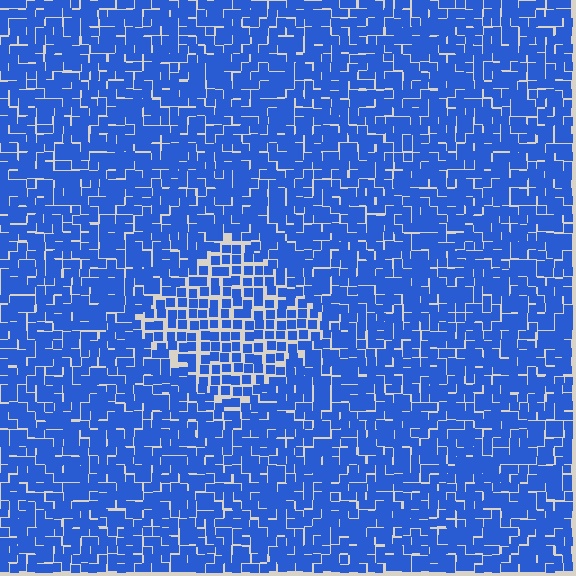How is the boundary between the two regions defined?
The boundary is defined by a change in element density (approximately 1.5x ratio). All elements are the same color, size, and shape.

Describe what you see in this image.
The image contains small blue elements arranged at two different densities. A diamond-shaped region is visible where the elements are less densely packed than the surrounding area.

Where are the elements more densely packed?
The elements are more densely packed outside the diamond boundary.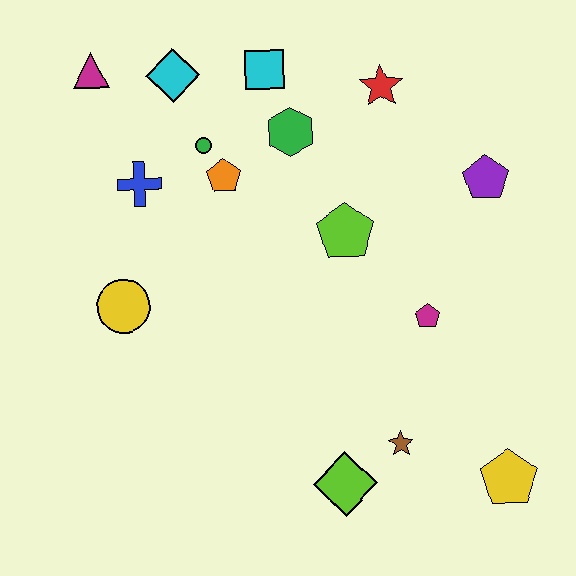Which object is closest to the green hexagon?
The cyan square is closest to the green hexagon.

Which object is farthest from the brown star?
The magenta triangle is farthest from the brown star.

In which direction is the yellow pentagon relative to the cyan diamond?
The yellow pentagon is below the cyan diamond.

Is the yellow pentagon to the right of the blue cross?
Yes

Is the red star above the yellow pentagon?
Yes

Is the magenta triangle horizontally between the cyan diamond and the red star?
No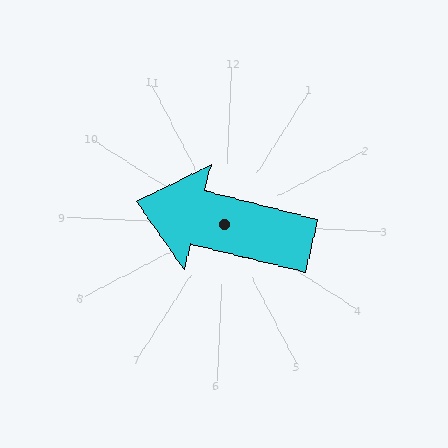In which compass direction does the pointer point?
West.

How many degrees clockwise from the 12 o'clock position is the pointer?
Approximately 282 degrees.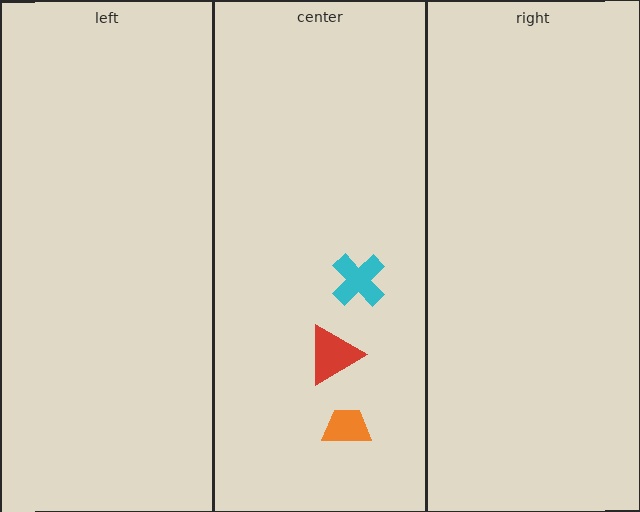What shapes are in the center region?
The orange trapezoid, the cyan cross, the red triangle.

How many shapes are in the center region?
3.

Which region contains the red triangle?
The center region.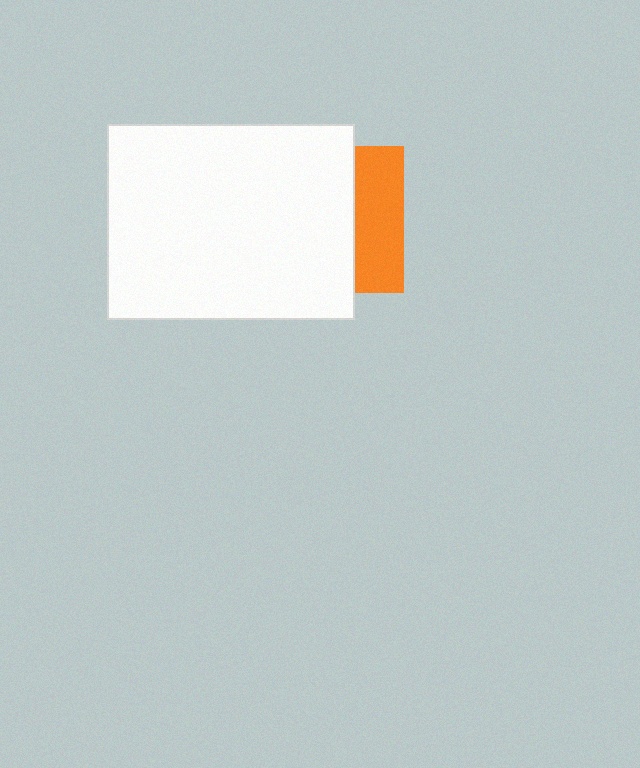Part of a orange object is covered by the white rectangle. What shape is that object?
It is a square.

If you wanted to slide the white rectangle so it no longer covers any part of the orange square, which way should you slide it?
Slide it left — that is the most direct way to separate the two shapes.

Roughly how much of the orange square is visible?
A small part of it is visible (roughly 33%).